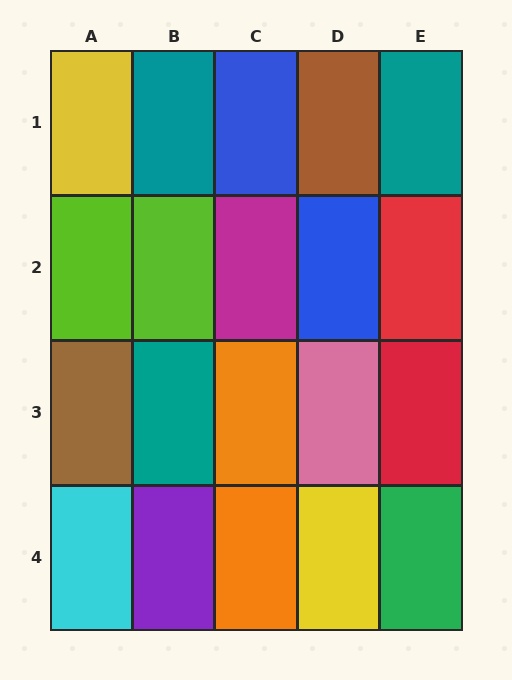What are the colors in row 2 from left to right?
Lime, lime, magenta, blue, red.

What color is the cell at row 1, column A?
Yellow.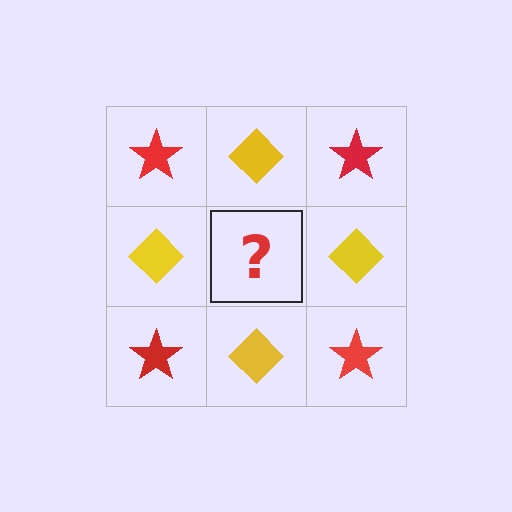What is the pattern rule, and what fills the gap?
The rule is that it alternates red star and yellow diamond in a checkerboard pattern. The gap should be filled with a red star.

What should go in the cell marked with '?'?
The missing cell should contain a red star.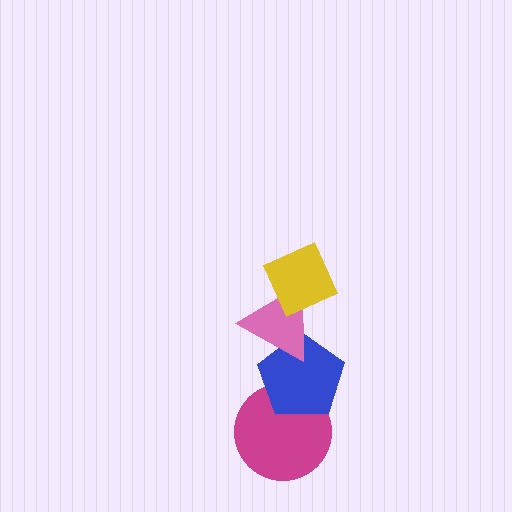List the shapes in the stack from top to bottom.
From top to bottom: the yellow diamond, the pink triangle, the blue pentagon, the magenta circle.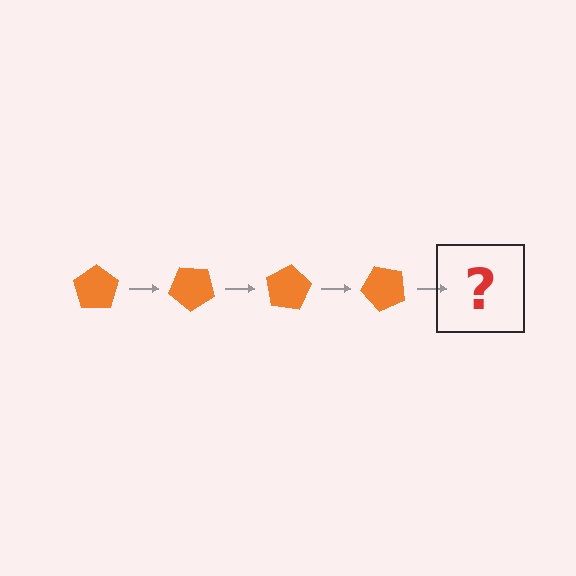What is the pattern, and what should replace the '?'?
The pattern is that the pentagon rotates 40 degrees each step. The '?' should be an orange pentagon rotated 160 degrees.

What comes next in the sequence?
The next element should be an orange pentagon rotated 160 degrees.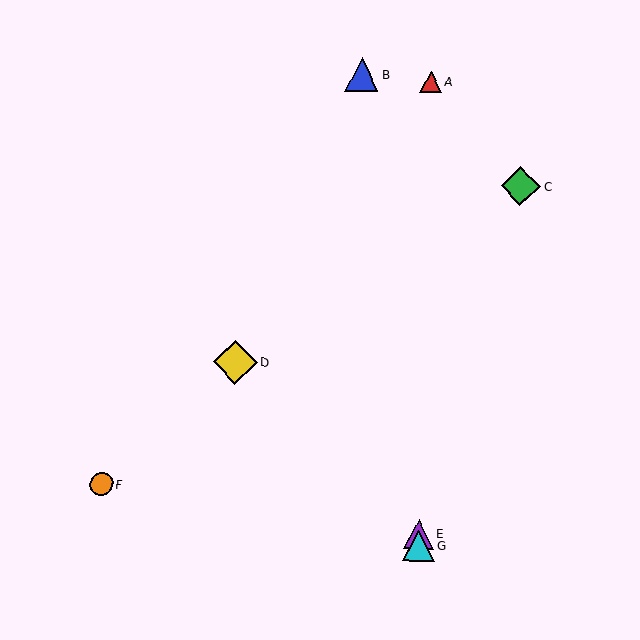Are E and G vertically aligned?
Yes, both are at x≈419.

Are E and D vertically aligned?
No, E is at x≈419 and D is at x≈235.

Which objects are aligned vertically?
Objects A, E, G are aligned vertically.